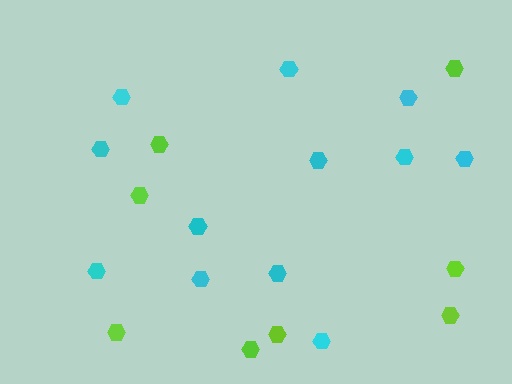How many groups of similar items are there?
There are 2 groups: one group of cyan hexagons (12) and one group of lime hexagons (8).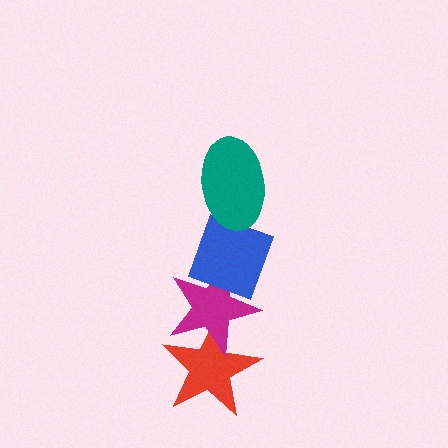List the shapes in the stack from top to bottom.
From top to bottom: the teal ellipse, the blue diamond, the magenta star, the red star.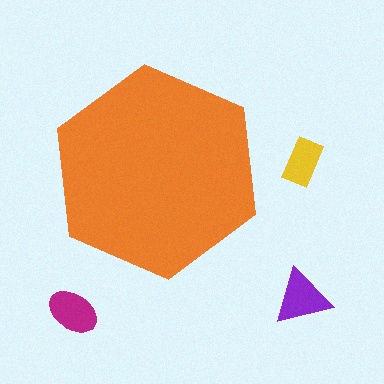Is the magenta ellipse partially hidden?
No, the magenta ellipse is fully visible.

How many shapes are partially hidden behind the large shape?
0 shapes are partially hidden.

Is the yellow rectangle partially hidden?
No, the yellow rectangle is fully visible.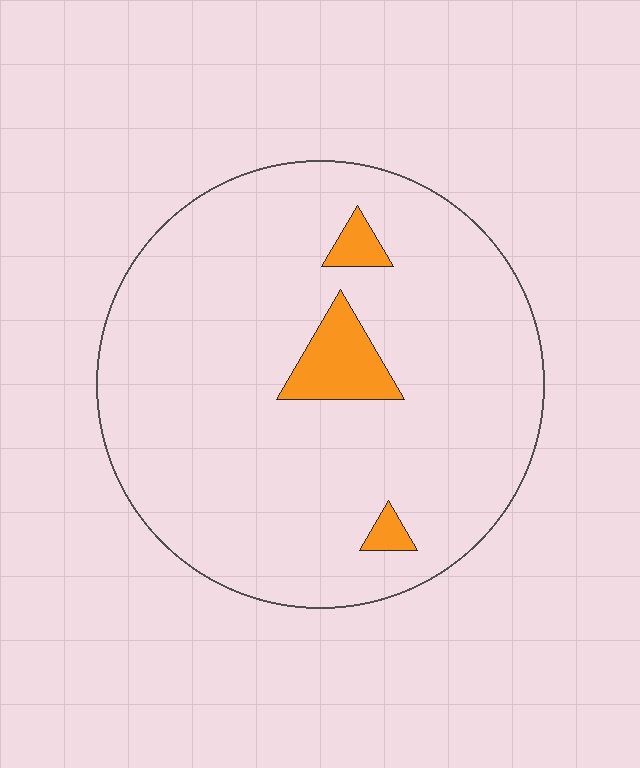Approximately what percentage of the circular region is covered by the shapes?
Approximately 5%.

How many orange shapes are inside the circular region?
3.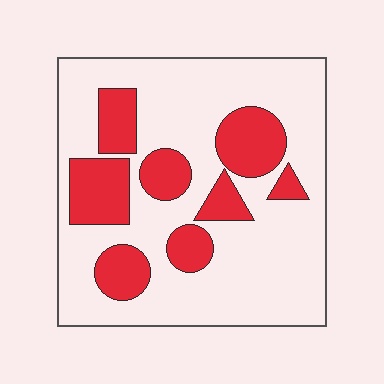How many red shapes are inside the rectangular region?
8.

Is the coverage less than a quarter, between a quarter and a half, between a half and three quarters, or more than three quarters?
Between a quarter and a half.